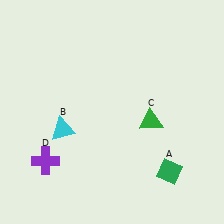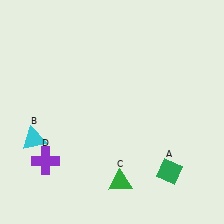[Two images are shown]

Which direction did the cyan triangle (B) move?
The cyan triangle (B) moved left.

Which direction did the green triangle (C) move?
The green triangle (C) moved down.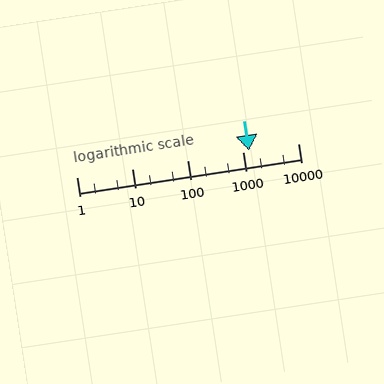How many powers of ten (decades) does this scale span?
The scale spans 4 decades, from 1 to 10000.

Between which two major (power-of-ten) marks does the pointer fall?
The pointer is between 1000 and 10000.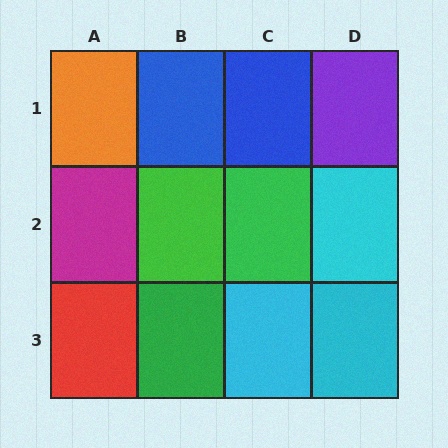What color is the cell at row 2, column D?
Cyan.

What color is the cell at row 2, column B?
Green.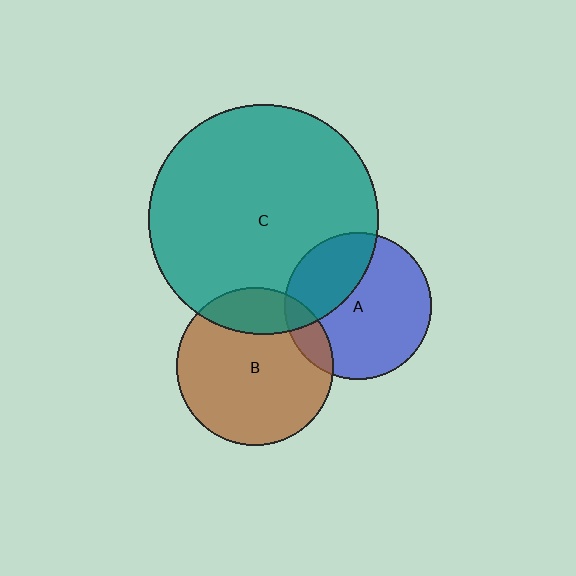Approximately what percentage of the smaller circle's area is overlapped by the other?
Approximately 10%.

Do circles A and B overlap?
Yes.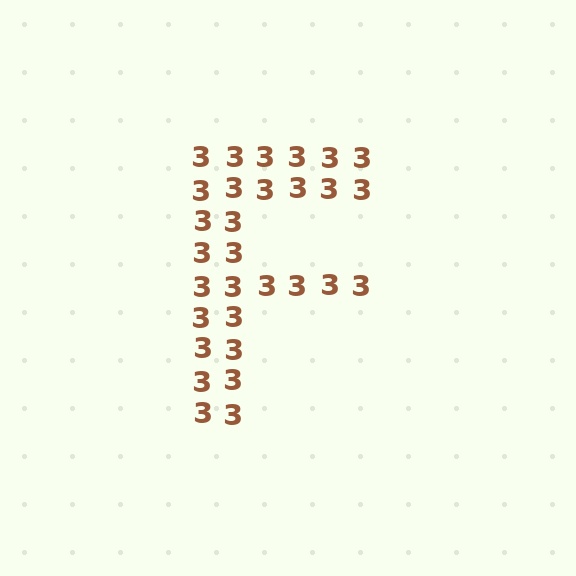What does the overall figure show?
The overall figure shows the letter F.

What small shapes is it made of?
It is made of small digit 3's.